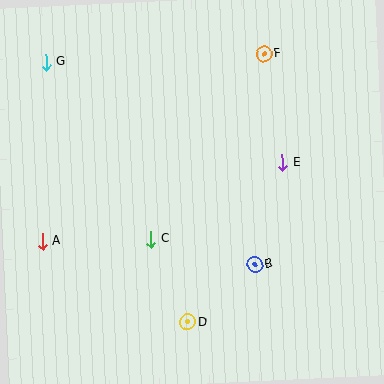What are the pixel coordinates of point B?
Point B is at (255, 265).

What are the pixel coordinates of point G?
Point G is at (46, 62).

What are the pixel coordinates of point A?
Point A is at (43, 241).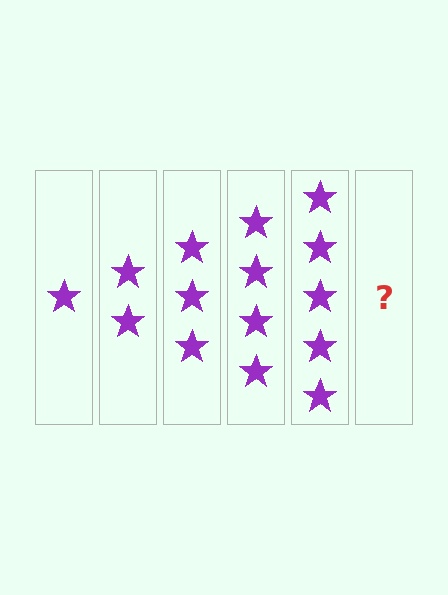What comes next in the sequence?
The next element should be 6 stars.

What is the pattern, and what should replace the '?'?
The pattern is that each step adds one more star. The '?' should be 6 stars.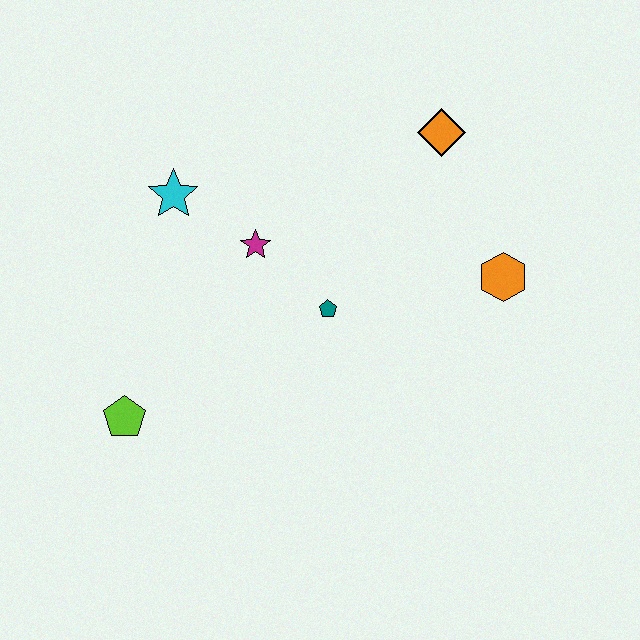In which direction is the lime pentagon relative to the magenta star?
The lime pentagon is below the magenta star.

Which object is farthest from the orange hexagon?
The lime pentagon is farthest from the orange hexagon.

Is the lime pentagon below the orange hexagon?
Yes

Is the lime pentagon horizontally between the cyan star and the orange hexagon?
No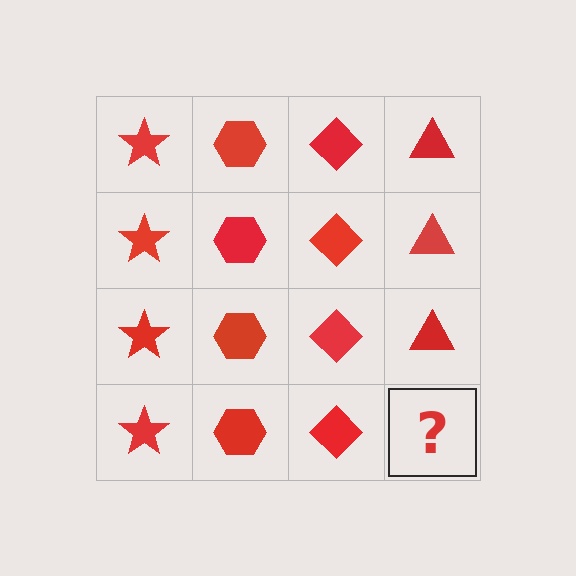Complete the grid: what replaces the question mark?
The question mark should be replaced with a red triangle.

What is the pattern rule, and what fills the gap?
The rule is that each column has a consistent shape. The gap should be filled with a red triangle.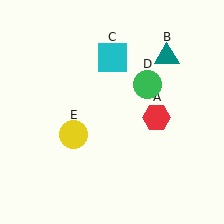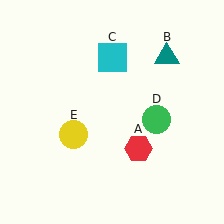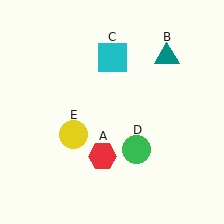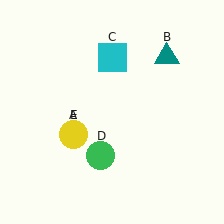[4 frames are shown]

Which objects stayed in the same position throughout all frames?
Teal triangle (object B) and cyan square (object C) and yellow circle (object E) remained stationary.